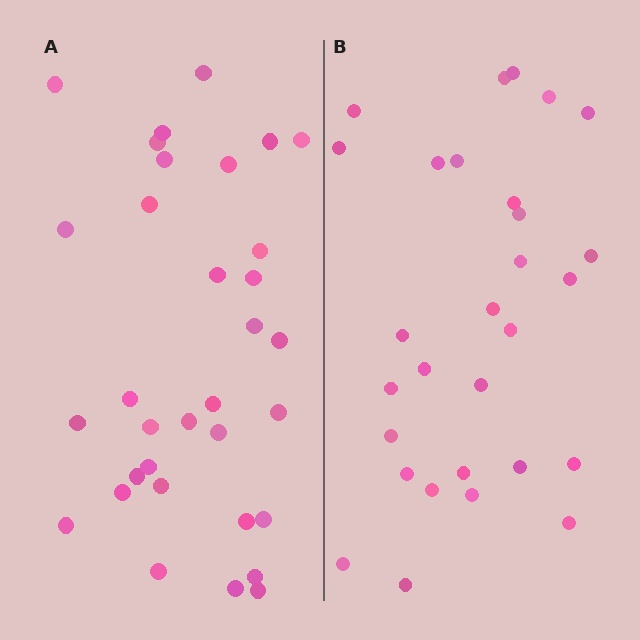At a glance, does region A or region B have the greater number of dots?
Region A (the left region) has more dots.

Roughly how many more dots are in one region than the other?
Region A has about 4 more dots than region B.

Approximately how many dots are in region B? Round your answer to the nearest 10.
About 30 dots. (The exact count is 29, which rounds to 30.)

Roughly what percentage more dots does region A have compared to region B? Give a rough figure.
About 15% more.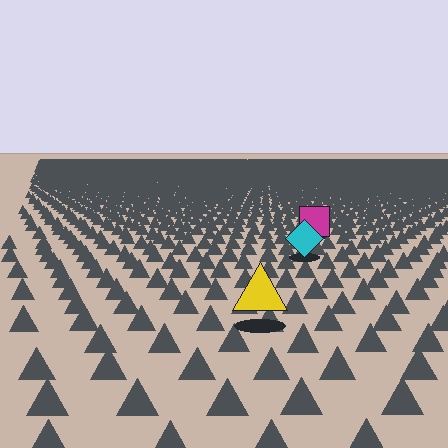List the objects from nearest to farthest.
From nearest to farthest: the yellow triangle, the cyan diamond, the magenta square.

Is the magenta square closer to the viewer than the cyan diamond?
No. The cyan diamond is closer — you can tell from the texture gradient: the ground texture is coarser near it.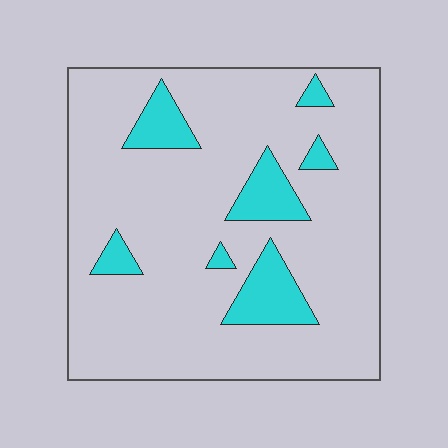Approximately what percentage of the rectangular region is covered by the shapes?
Approximately 15%.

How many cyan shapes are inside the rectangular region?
7.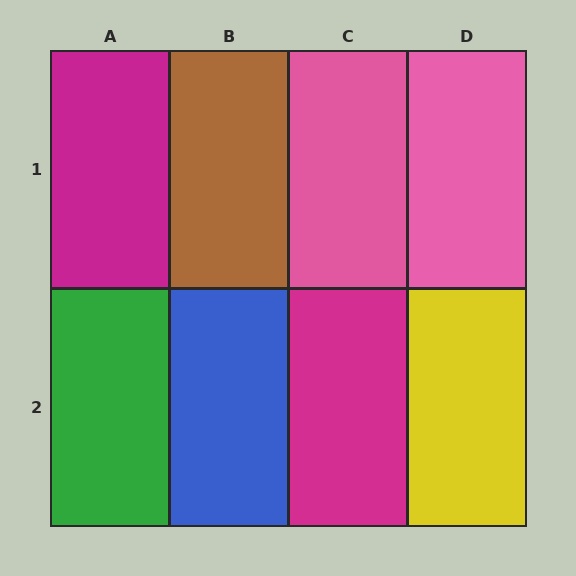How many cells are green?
1 cell is green.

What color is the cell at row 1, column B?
Brown.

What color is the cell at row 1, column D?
Pink.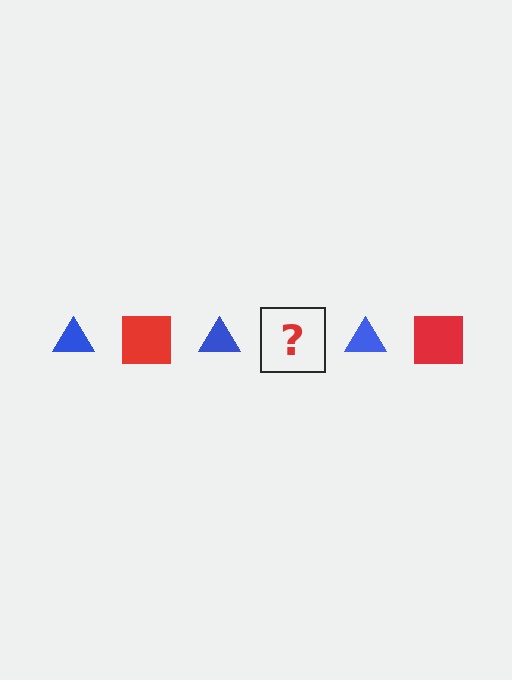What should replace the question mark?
The question mark should be replaced with a red square.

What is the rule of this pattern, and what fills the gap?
The rule is that the pattern alternates between blue triangle and red square. The gap should be filled with a red square.